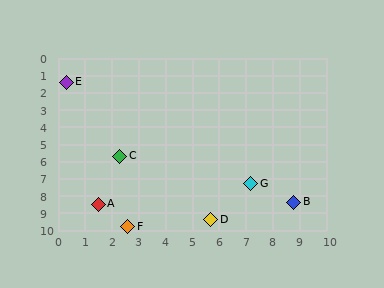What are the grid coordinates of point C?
Point C is at approximately (2.3, 5.7).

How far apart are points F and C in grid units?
Points F and C are about 4.1 grid units apart.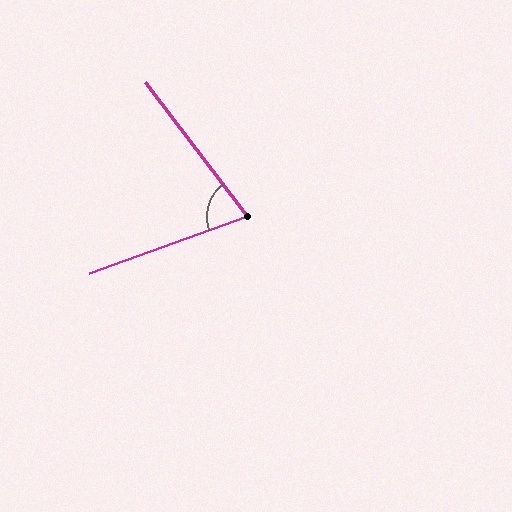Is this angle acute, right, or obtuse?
It is acute.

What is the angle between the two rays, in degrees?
Approximately 72 degrees.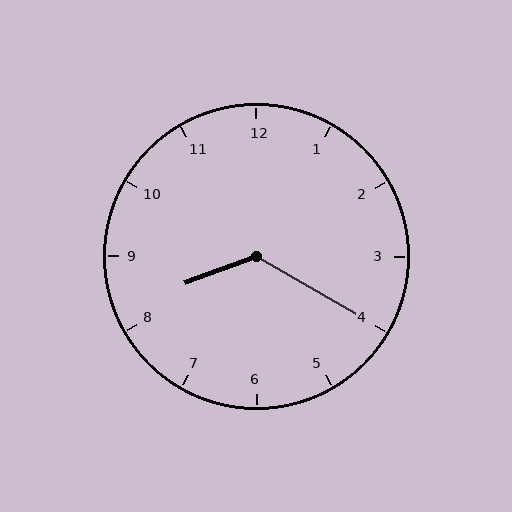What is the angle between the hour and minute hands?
Approximately 130 degrees.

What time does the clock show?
8:20.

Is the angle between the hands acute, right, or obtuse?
It is obtuse.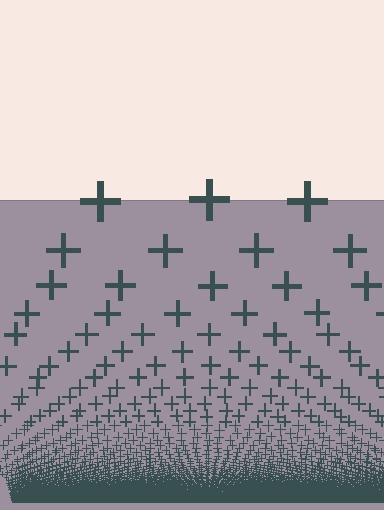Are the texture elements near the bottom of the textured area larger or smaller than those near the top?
Smaller. The gradient is inverted — elements near the bottom are smaller and denser.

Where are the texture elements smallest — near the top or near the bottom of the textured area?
Near the bottom.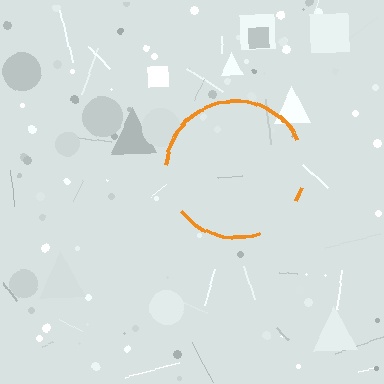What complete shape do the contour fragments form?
The contour fragments form a circle.